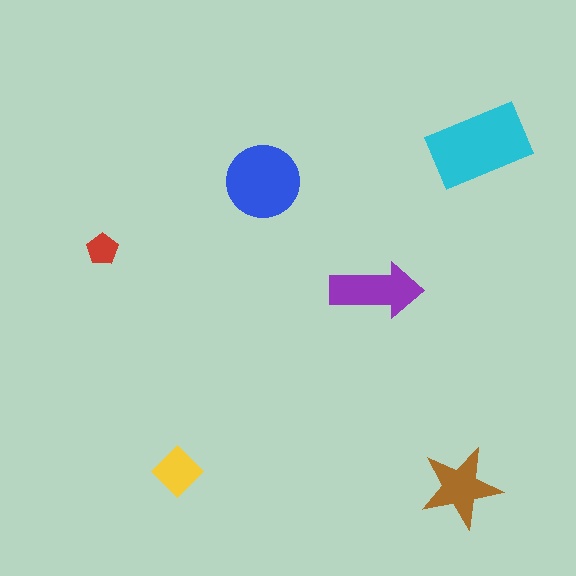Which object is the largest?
The cyan rectangle.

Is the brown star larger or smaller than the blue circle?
Smaller.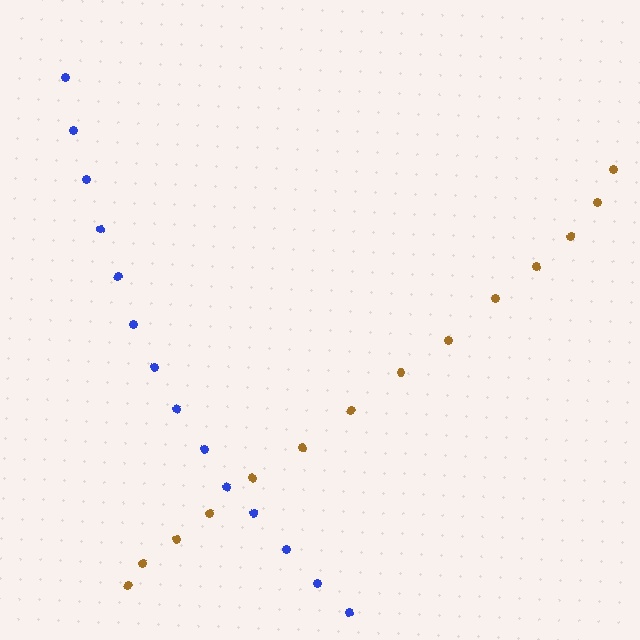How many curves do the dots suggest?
There are 2 distinct paths.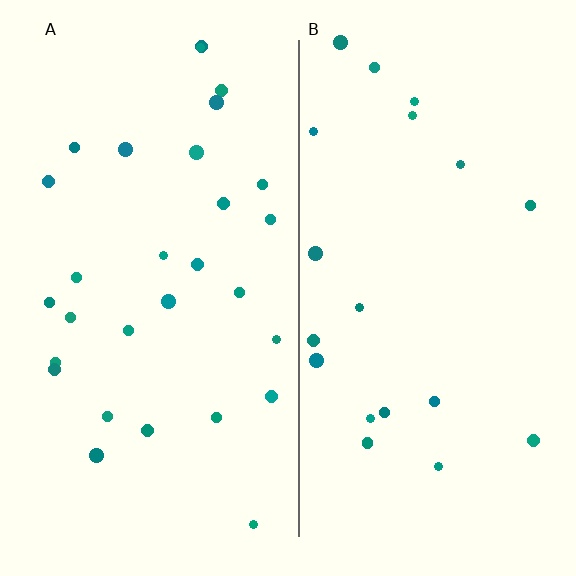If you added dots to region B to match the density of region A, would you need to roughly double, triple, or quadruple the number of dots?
Approximately double.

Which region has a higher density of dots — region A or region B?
A (the left).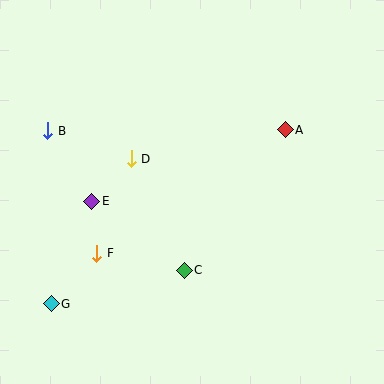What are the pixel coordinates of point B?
Point B is at (48, 131).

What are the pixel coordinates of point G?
Point G is at (51, 304).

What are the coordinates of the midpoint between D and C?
The midpoint between D and C is at (158, 214).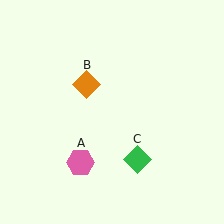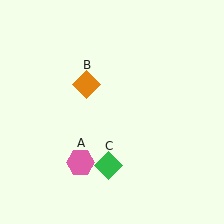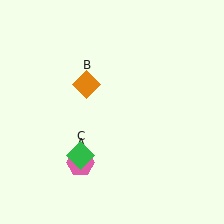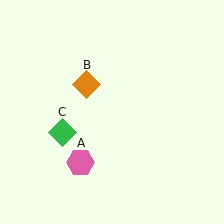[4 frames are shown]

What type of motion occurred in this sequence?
The green diamond (object C) rotated clockwise around the center of the scene.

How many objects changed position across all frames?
1 object changed position: green diamond (object C).